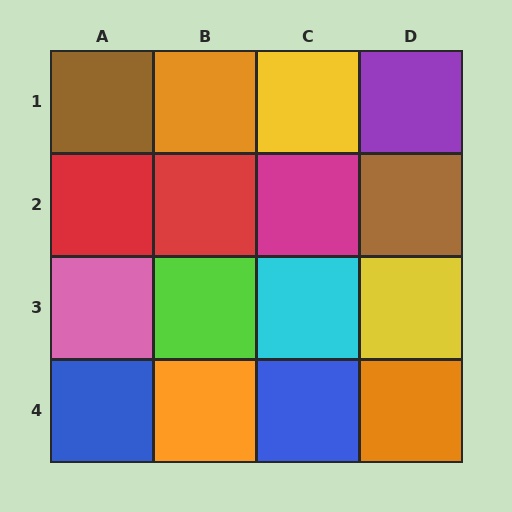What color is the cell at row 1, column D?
Purple.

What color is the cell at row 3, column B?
Lime.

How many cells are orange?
3 cells are orange.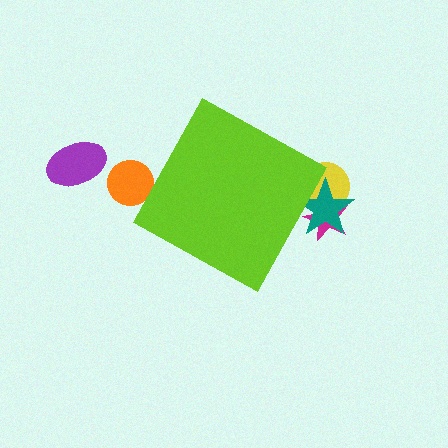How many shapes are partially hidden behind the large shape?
4 shapes are partially hidden.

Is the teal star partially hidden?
Yes, the teal star is partially hidden behind the lime diamond.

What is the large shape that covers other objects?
A lime diamond.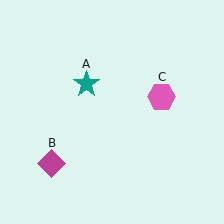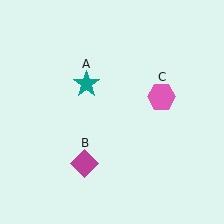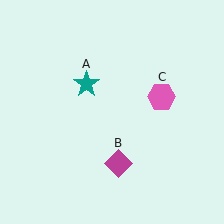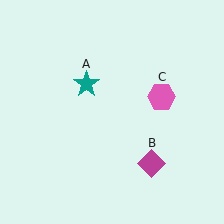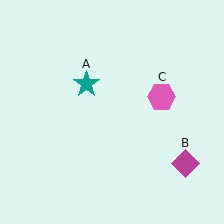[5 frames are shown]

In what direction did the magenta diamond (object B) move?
The magenta diamond (object B) moved right.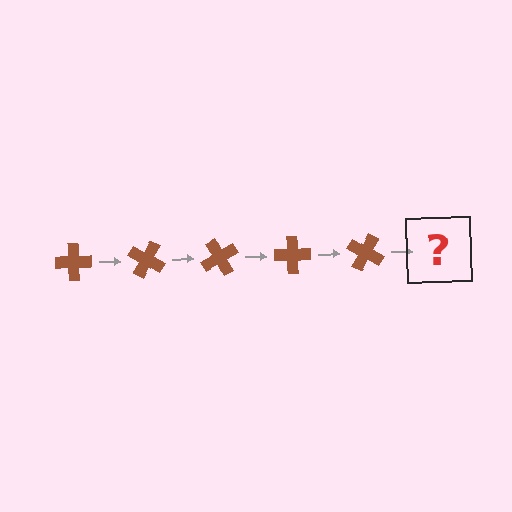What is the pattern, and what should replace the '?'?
The pattern is that the cross rotates 30 degrees each step. The '?' should be a brown cross rotated 150 degrees.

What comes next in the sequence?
The next element should be a brown cross rotated 150 degrees.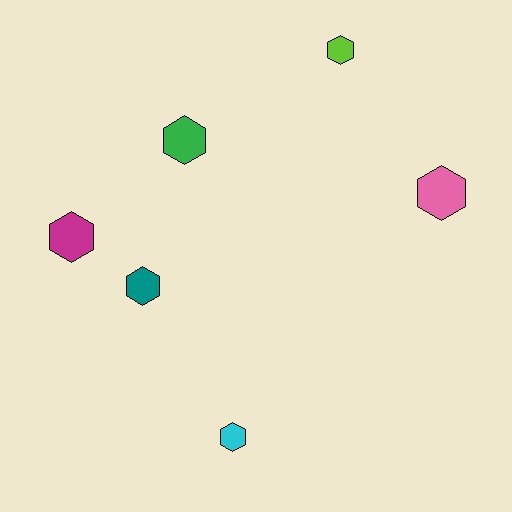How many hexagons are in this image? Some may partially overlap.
There are 6 hexagons.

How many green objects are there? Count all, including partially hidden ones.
There is 1 green object.